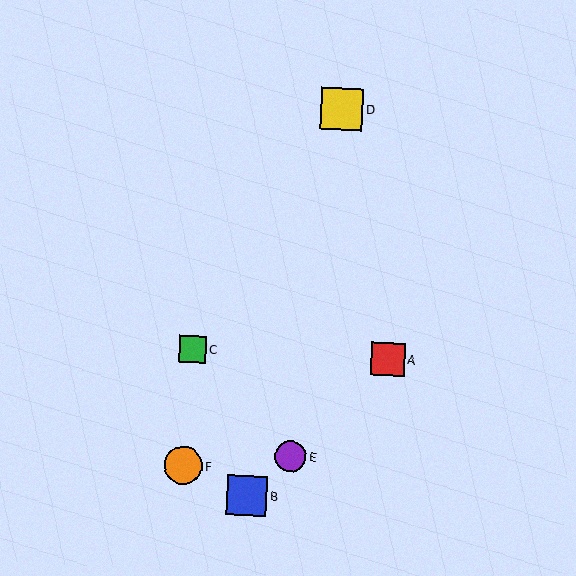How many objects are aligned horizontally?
2 objects (A, C) are aligned horizontally.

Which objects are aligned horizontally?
Objects A, C are aligned horizontally.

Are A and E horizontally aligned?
No, A is at y≈359 and E is at y≈456.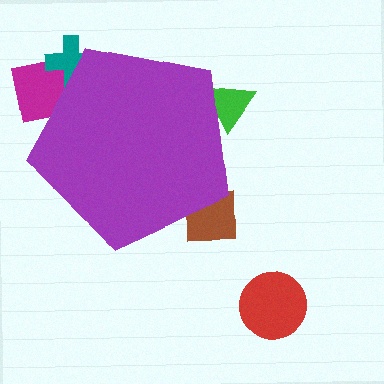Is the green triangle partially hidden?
Yes, the green triangle is partially hidden behind the purple pentagon.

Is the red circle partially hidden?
No, the red circle is fully visible.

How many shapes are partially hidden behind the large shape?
4 shapes are partially hidden.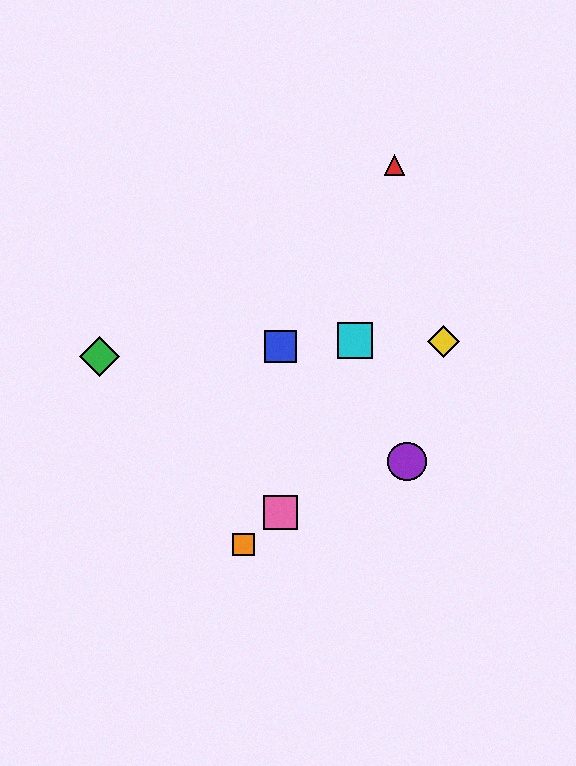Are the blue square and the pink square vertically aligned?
Yes, both are at x≈281.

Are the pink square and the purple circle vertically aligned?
No, the pink square is at x≈281 and the purple circle is at x≈407.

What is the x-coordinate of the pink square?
The pink square is at x≈281.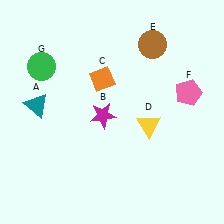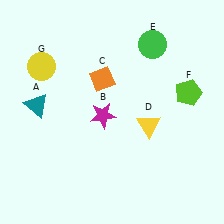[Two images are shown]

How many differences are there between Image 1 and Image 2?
There are 3 differences between the two images.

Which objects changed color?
E changed from brown to green. F changed from pink to lime. G changed from green to yellow.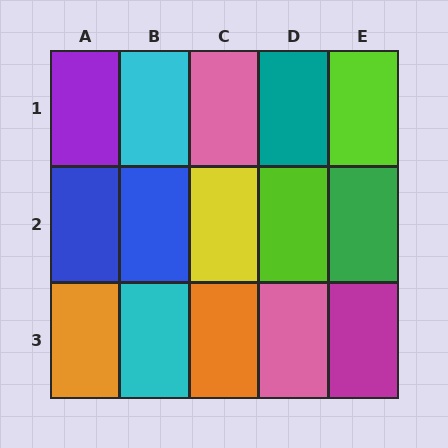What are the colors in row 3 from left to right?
Orange, cyan, orange, pink, magenta.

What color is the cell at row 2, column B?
Blue.